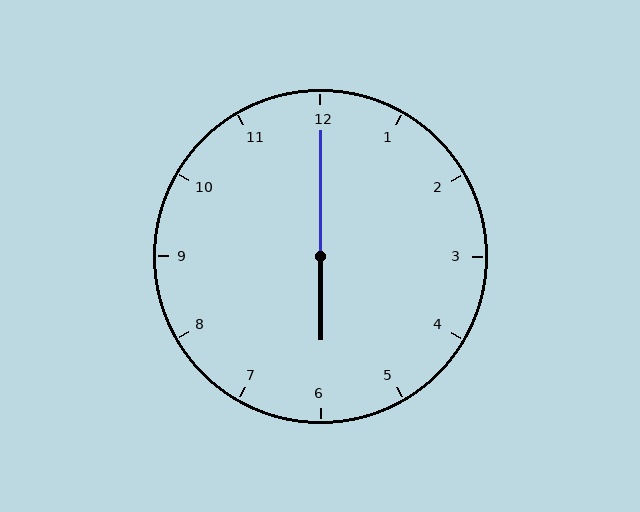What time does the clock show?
6:00.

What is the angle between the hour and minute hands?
Approximately 180 degrees.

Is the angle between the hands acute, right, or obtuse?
It is obtuse.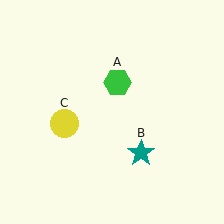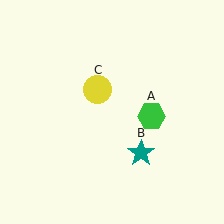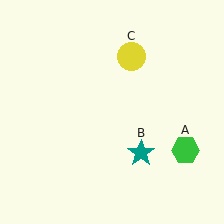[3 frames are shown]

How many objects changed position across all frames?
2 objects changed position: green hexagon (object A), yellow circle (object C).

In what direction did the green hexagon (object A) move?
The green hexagon (object A) moved down and to the right.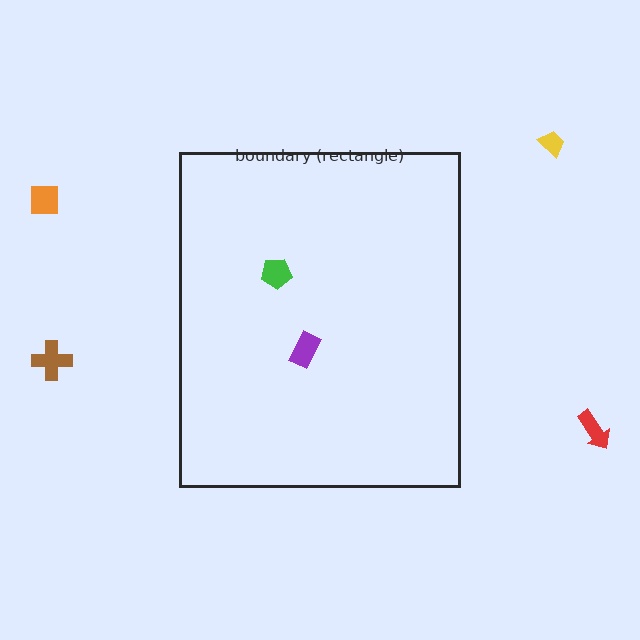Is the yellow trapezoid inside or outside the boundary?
Outside.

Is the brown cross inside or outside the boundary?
Outside.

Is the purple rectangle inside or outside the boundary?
Inside.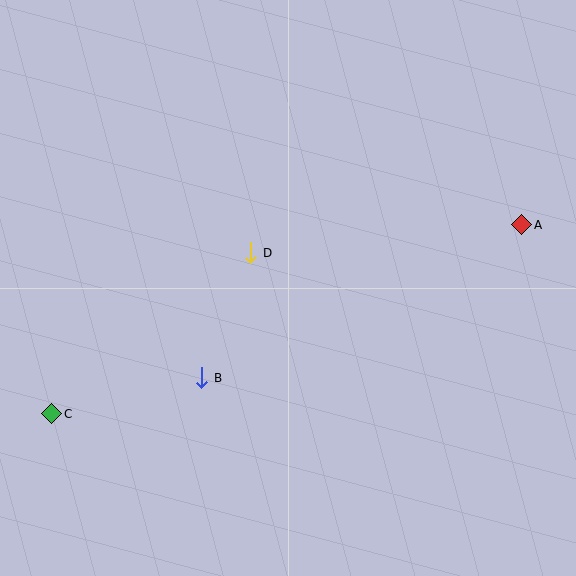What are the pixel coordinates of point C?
Point C is at (52, 414).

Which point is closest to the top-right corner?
Point A is closest to the top-right corner.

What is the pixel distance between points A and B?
The distance between A and B is 355 pixels.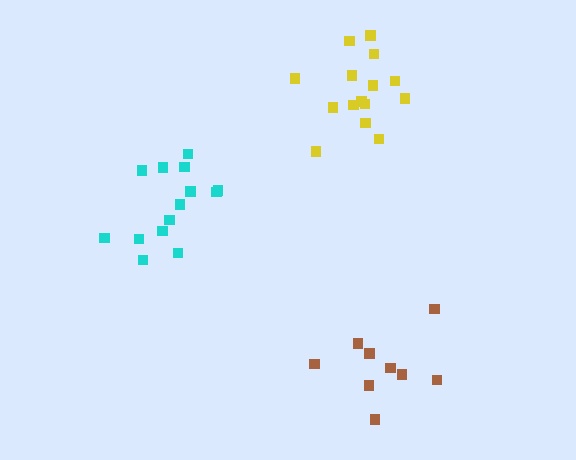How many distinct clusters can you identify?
There are 3 distinct clusters.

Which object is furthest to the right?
The brown cluster is rightmost.